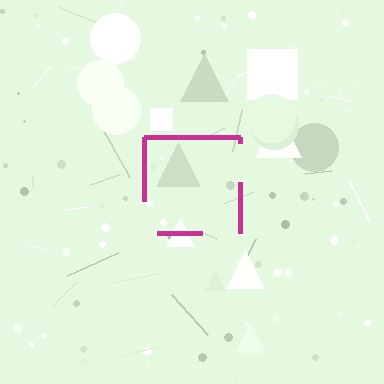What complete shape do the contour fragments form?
The contour fragments form a square.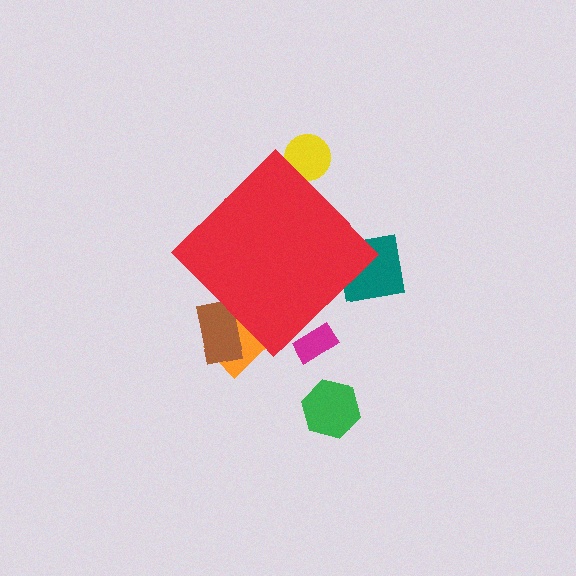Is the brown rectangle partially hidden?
Yes, the brown rectangle is partially hidden behind the red diamond.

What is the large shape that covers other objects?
A red diamond.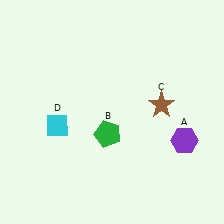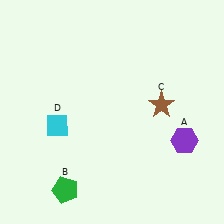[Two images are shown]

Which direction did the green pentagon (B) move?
The green pentagon (B) moved down.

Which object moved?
The green pentagon (B) moved down.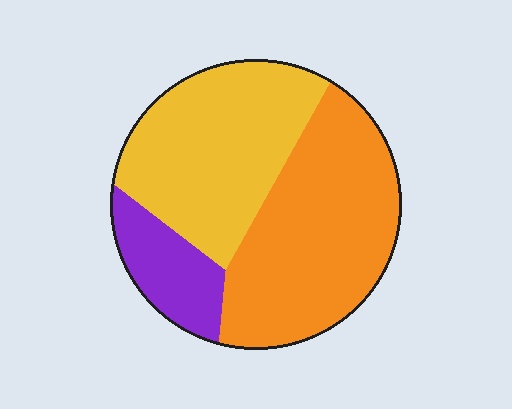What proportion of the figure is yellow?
Yellow covers about 40% of the figure.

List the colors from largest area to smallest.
From largest to smallest: orange, yellow, purple.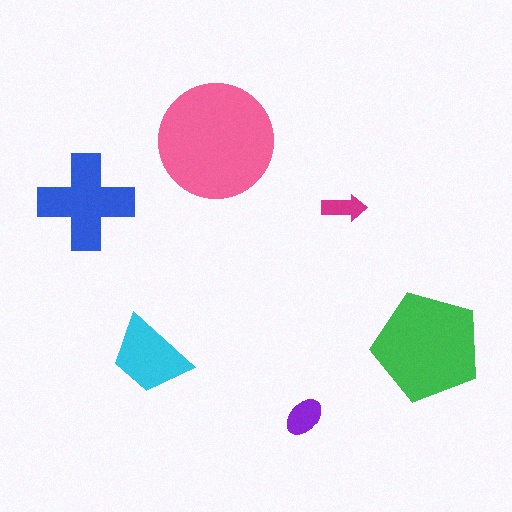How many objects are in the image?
There are 6 objects in the image.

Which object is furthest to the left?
The blue cross is leftmost.